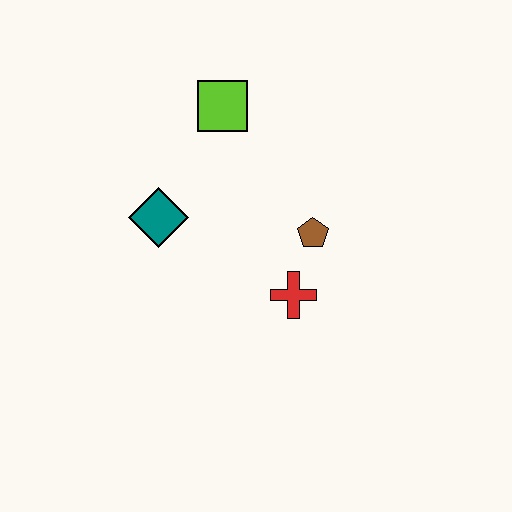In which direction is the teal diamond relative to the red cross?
The teal diamond is to the left of the red cross.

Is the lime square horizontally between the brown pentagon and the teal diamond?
Yes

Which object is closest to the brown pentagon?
The red cross is closest to the brown pentagon.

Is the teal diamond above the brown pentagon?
Yes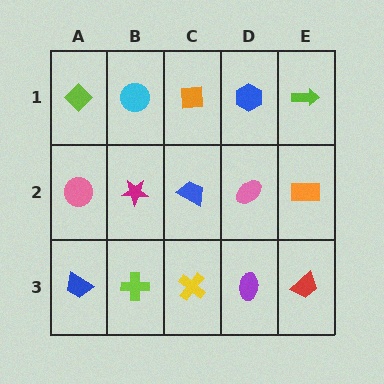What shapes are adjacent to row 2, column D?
A blue hexagon (row 1, column D), a purple ellipse (row 3, column D), a blue trapezoid (row 2, column C), an orange rectangle (row 2, column E).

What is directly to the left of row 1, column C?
A cyan circle.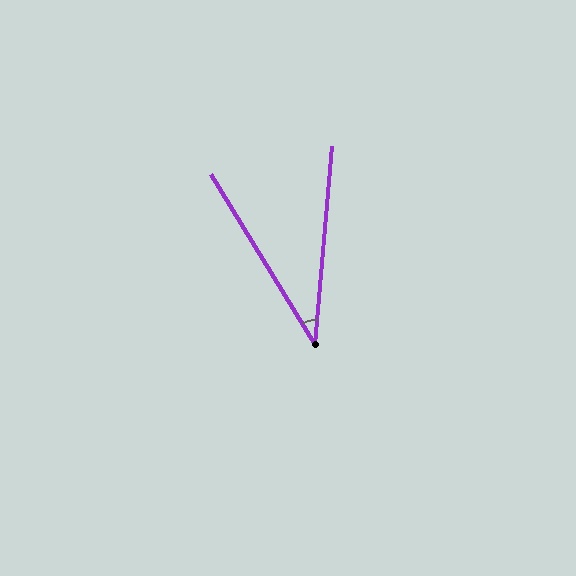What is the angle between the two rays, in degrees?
Approximately 36 degrees.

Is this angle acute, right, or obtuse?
It is acute.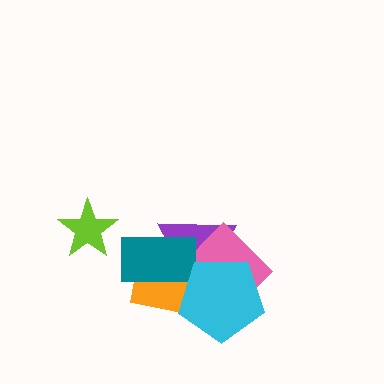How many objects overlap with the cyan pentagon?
3 objects overlap with the cyan pentagon.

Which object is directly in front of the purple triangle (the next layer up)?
The pink diamond is directly in front of the purple triangle.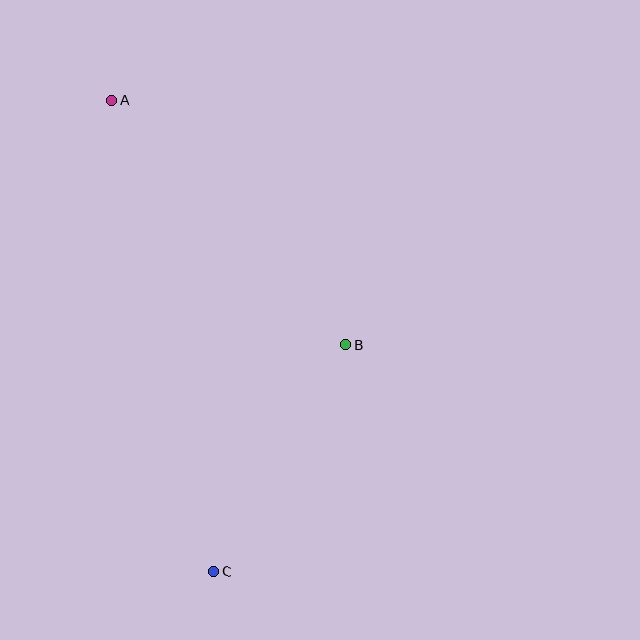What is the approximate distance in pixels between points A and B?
The distance between A and B is approximately 339 pixels.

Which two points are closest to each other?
Points B and C are closest to each other.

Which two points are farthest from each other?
Points A and C are farthest from each other.